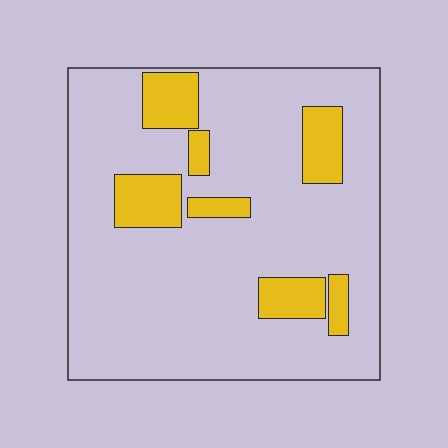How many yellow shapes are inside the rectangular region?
7.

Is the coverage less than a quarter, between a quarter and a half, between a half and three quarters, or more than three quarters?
Less than a quarter.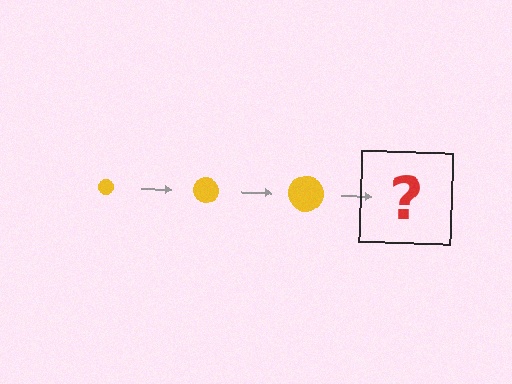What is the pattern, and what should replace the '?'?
The pattern is that the circle gets progressively larger each step. The '?' should be a yellow circle, larger than the previous one.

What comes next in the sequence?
The next element should be a yellow circle, larger than the previous one.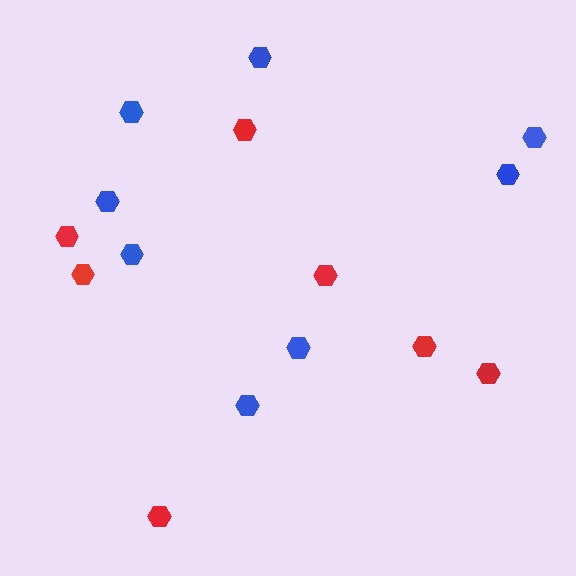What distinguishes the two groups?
There are 2 groups: one group of red hexagons (7) and one group of blue hexagons (8).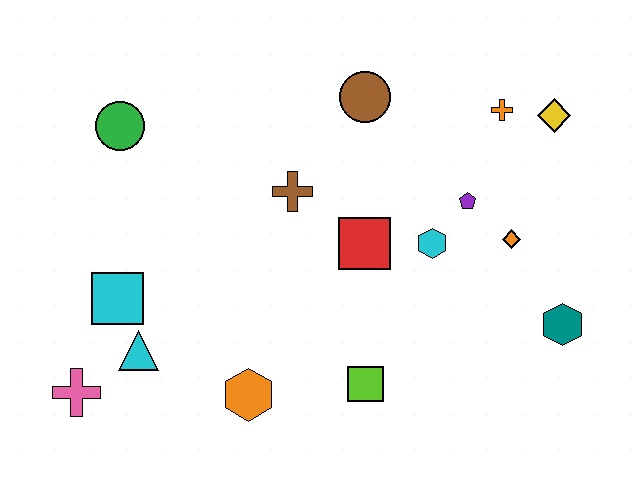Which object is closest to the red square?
The cyan hexagon is closest to the red square.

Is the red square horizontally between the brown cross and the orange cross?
Yes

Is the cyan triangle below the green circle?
Yes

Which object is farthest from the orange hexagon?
The yellow diamond is farthest from the orange hexagon.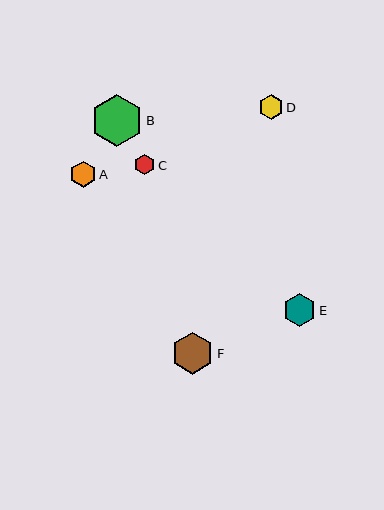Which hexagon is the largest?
Hexagon B is the largest with a size of approximately 51 pixels.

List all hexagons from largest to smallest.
From largest to smallest: B, F, E, A, D, C.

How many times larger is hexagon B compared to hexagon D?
Hexagon B is approximately 2.1 times the size of hexagon D.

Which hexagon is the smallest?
Hexagon C is the smallest with a size of approximately 20 pixels.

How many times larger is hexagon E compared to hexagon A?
Hexagon E is approximately 1.2 times the size of hexagon A.